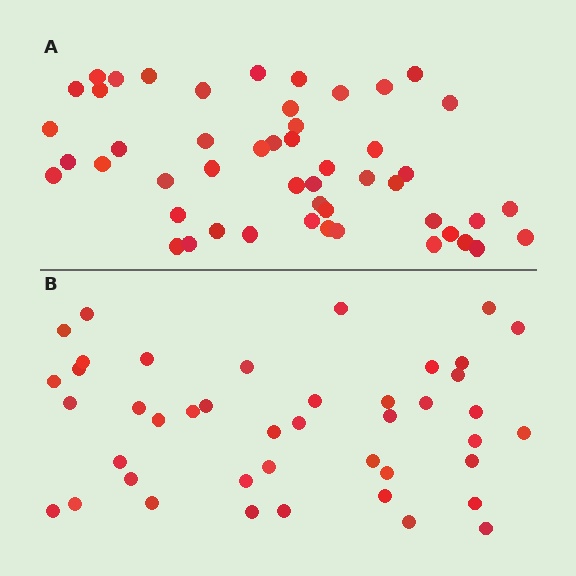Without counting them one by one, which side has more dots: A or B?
Region A (the top region) has more dots.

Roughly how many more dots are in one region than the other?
Region A has roughly 8 or so more dots than region B.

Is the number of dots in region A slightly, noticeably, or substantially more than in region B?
Region A has only slightly more — the two regions are fairly close. The ratio is roughly 1.2 to 1.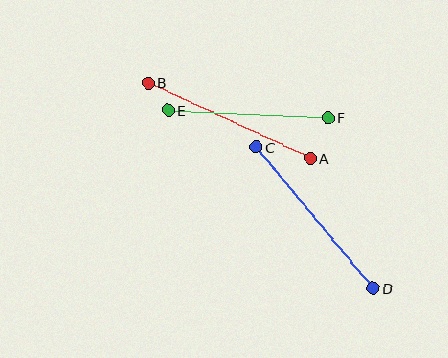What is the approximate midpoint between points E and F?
The midpoint is at approximately (248, 114) pixels.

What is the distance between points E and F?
The distance is approximately 160 pixels.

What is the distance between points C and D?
The distance is approximately 184 pixels.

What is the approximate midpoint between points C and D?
The midpoint is at approximately (315, 218) pixels.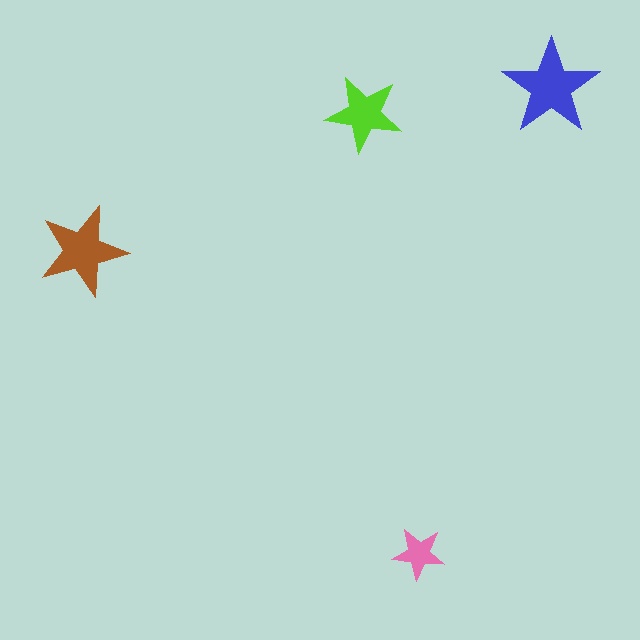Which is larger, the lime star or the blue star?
The blue one.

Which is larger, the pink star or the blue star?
The blue one.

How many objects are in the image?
There are 4 objects in the image.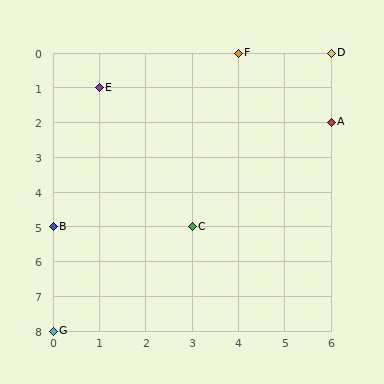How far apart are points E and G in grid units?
Points E and G are 1 column and 7 rows apart (about 7.1 grid units diagonally).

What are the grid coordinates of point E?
Point E is at grid coordinates (1, 1).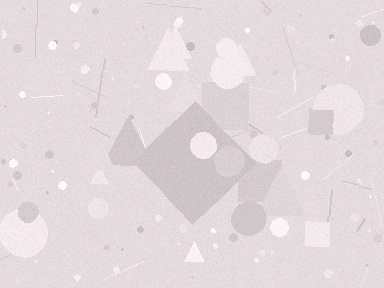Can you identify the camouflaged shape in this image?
The camouflaged shape is a diamond.